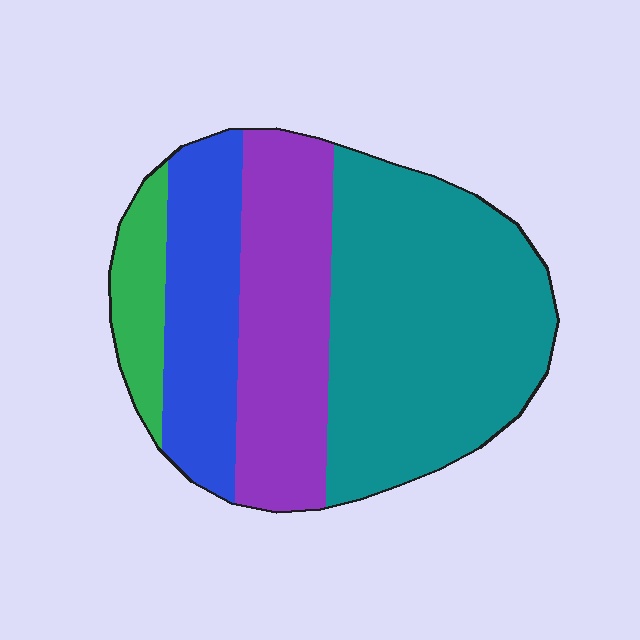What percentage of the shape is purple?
Purple takes up about one quarter (1/4) of the shape.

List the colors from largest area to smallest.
From largest to smallest: teal, purple, blue, green.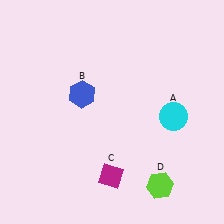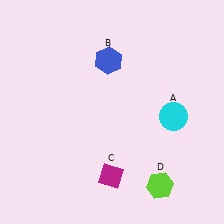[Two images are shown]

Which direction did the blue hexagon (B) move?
The blue hexagon (B) moved up.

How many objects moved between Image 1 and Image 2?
1 object moved between the two images.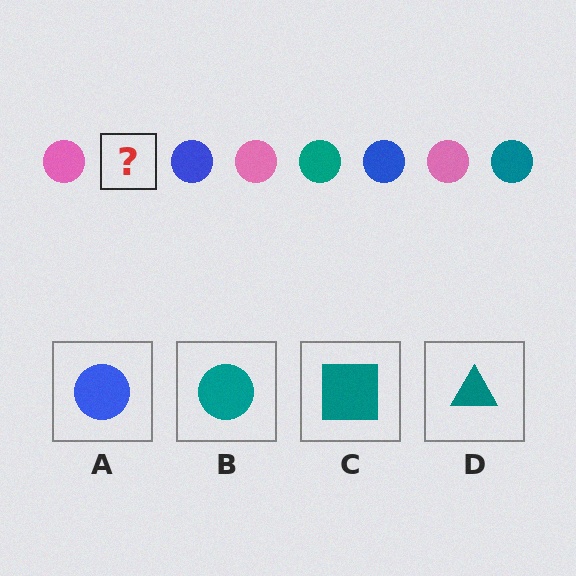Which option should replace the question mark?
Option B.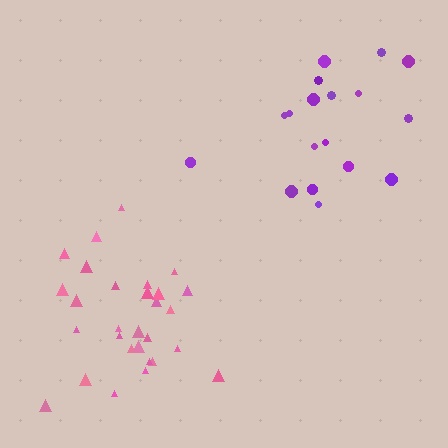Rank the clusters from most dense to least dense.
pink, purple.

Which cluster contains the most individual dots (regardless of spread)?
Pink (29).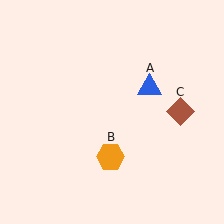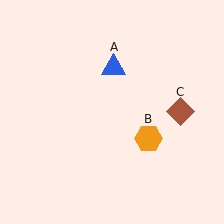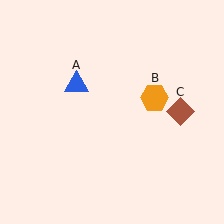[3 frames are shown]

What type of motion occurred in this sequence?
The blue triangle (object A), orange hexagon (object B) rotated counterclockwise around the center of the scene.